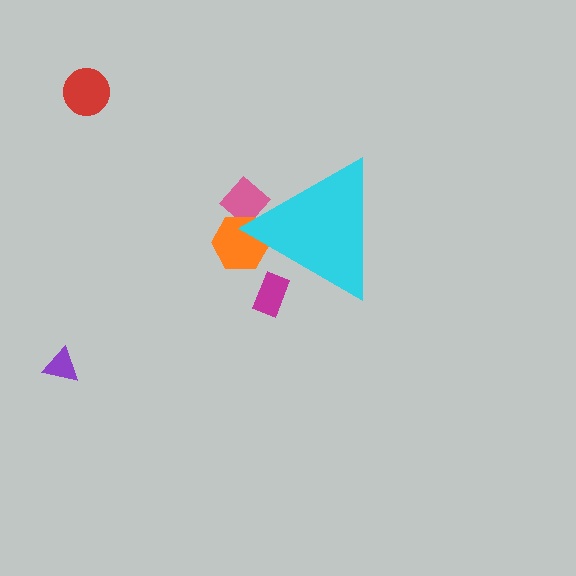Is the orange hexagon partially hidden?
Yes, the orange hexagon is partially hidden behind the cyan triangle.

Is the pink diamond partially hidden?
Yes, the pink diamond is partially hidden behind the cyan triangle.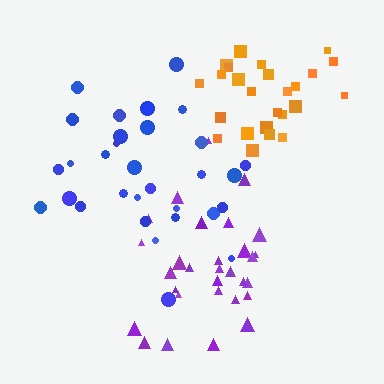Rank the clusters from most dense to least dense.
orange, purple, blue.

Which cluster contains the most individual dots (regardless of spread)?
Blue (31).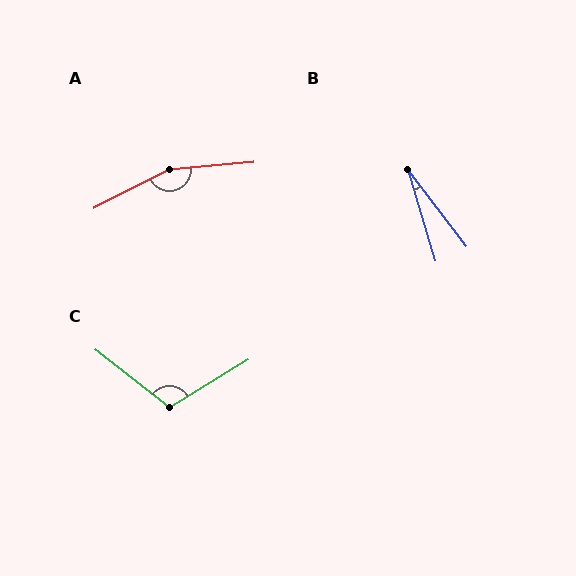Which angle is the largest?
A, at approximately 158 degrees.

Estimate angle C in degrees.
Approximately 110 degrees.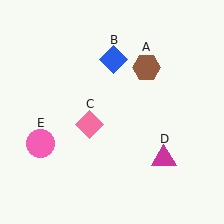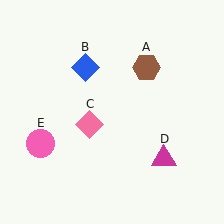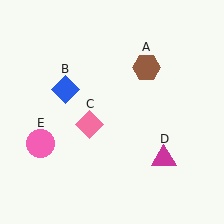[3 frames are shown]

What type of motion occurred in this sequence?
The blue diamond (object B) rotated counterclockwise around the center of the scene.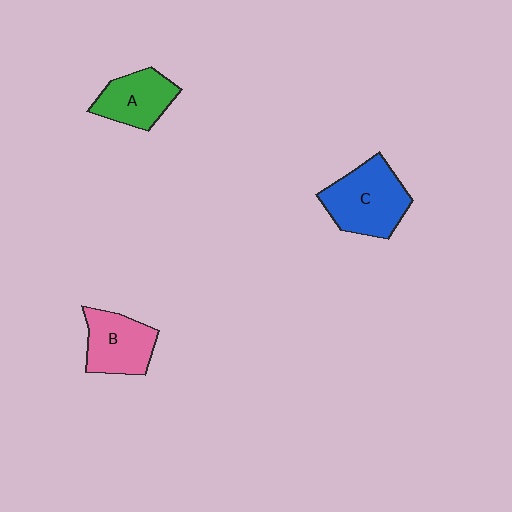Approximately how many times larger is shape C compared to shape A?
Approximately 1.4 times.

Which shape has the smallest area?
Shape A (green).